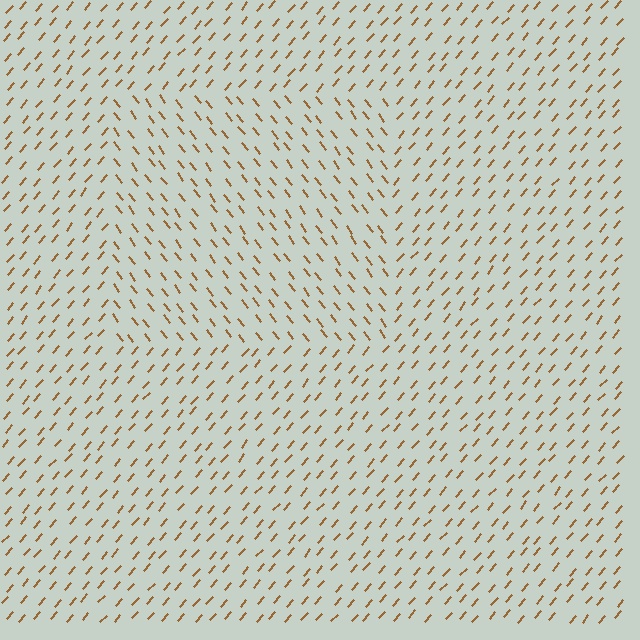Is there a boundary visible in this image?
Yes, there is a texture boundary formed by a change in line orientation.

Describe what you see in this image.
The image is filled with small brown line segments. A rectangle region in the image has lines oriented differently from the surrounding lines, creating a visible texture boundary.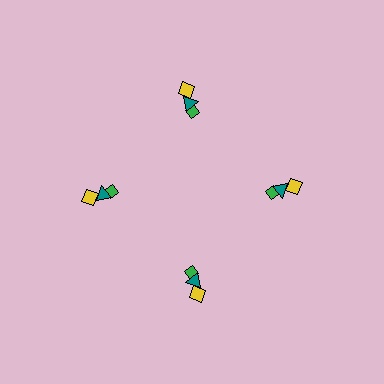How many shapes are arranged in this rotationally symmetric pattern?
There are 12 shapes, arranged in 4 groups of 3.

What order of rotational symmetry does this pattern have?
This pattern has 4-fold rotational symmetry.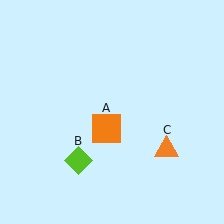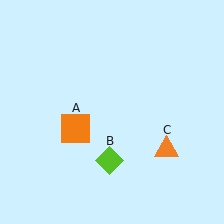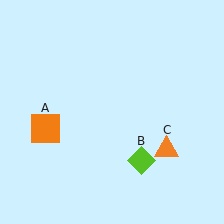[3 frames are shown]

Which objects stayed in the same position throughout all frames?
Orange triangle (object C) remained stationary.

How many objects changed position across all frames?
2 objects changed position: orange square (object A), lime diamond (object B).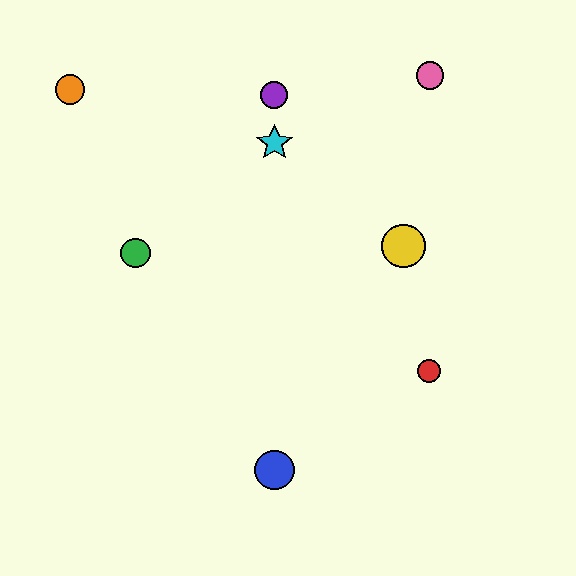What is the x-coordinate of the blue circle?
The blue circle is at x≈274.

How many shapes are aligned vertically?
3 shapes (the blue circle, the purple circle, the cyan star) are aligned vertically.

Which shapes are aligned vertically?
The blue circle, the purple circle, the cyan star are aligned vertically.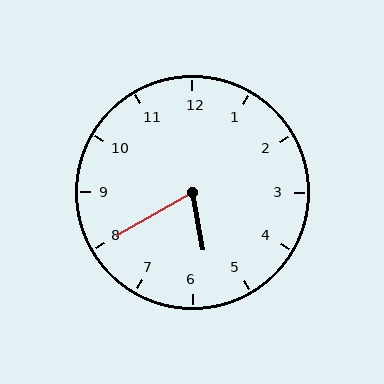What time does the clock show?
5:40.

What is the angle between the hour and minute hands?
Approximately 70 degrees.